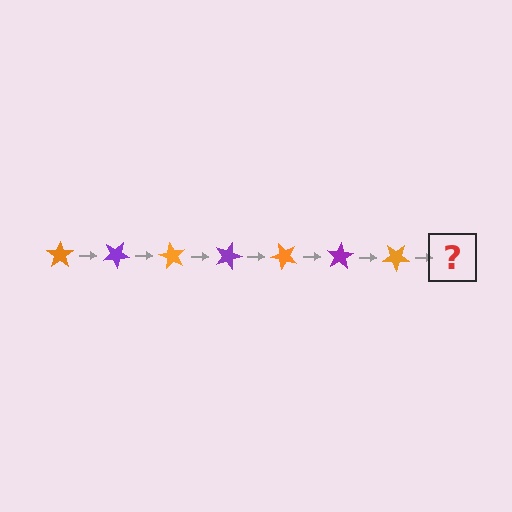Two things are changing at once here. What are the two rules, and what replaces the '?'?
The two rules are that it rotates 30 degrees each step and the color cycles through orange and purple. The '?' should be a purple star, rotated 210 degrees from the start.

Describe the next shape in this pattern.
It should be a purple star, rotated 210 degrees from the start.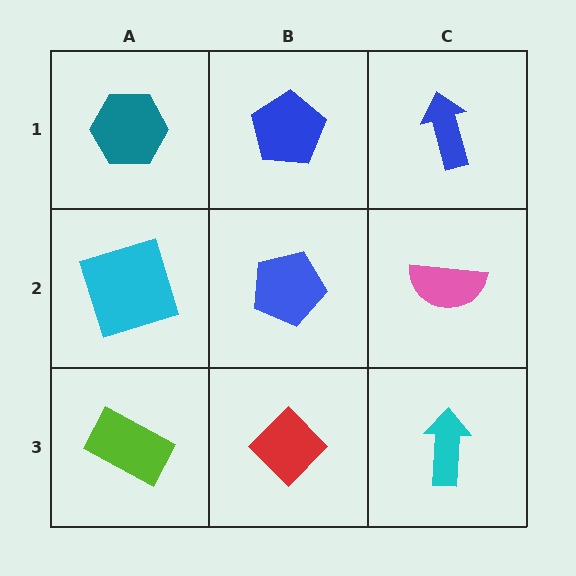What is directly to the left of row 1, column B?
A teal hexagon.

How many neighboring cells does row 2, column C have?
3.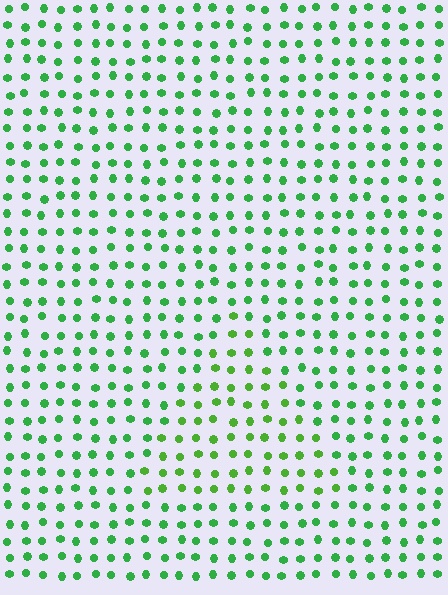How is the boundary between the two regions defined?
The boundary is defined purely by a slight shift in hue (about 23 degrees). Spacing, size, and orientation are identical on both sides.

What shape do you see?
I see a triangle.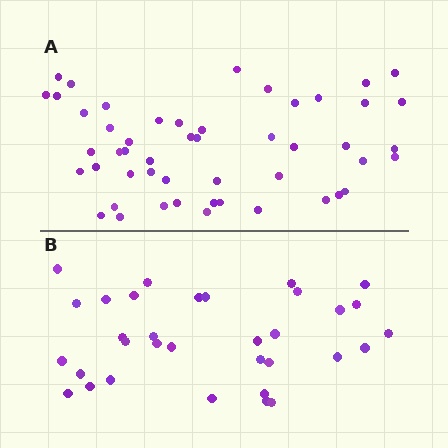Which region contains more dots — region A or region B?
Region A (the top region) has more dots.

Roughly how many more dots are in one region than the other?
Region A has approximately 15 more dots than region B.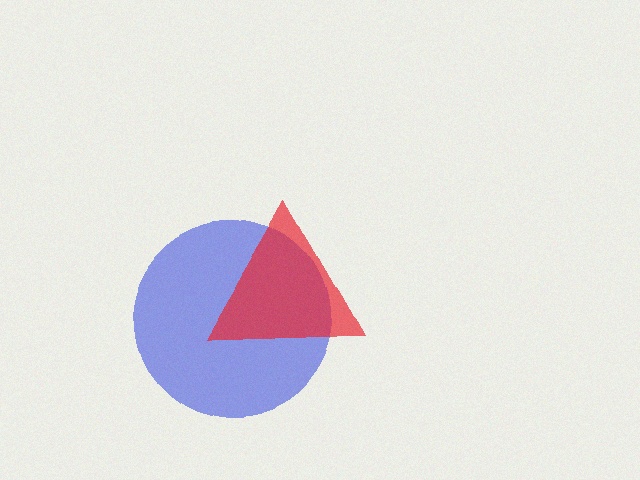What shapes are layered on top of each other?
The layered shapes are: a blue circle, a red triangle.